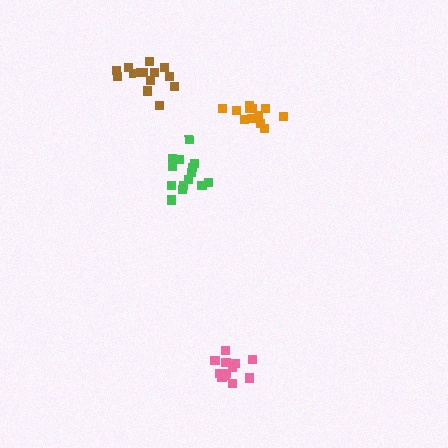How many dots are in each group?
Group 1: 12 dots, Group 2: 14 dots, Group 3: 13 dots, Group 4: 12 dots (51 total).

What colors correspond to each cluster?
The clusters are colored: pink, green, brown, orange.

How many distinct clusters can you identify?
There are 4 distinct clusters.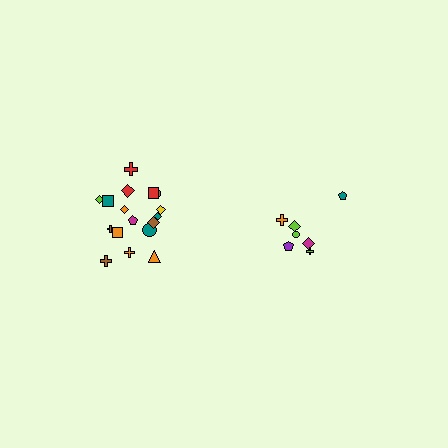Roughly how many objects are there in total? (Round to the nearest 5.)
Roughly 25 objects in total.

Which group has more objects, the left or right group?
The left group.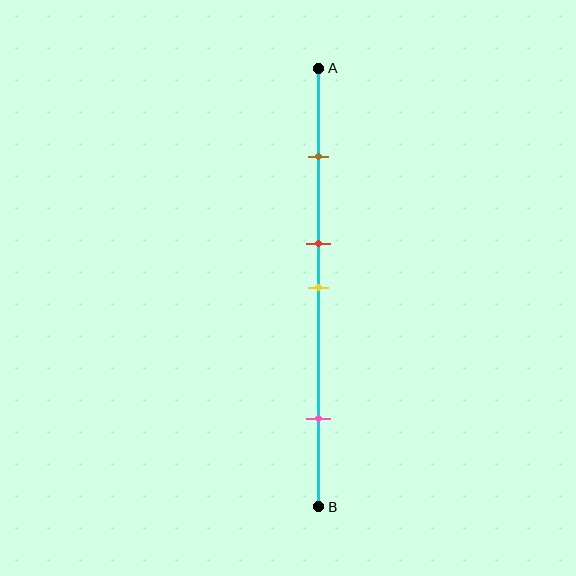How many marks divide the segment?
There are 4 marks dividing the segment.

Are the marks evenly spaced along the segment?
No, the marks are not evenly spaced.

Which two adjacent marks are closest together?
The red and yellow marks are the closest adjacent pair.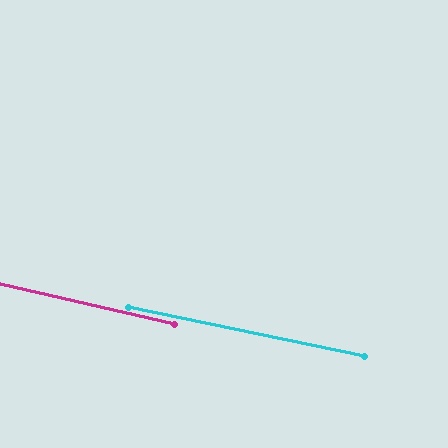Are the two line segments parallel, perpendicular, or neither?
Parallel — their directions differ by only 1.4°.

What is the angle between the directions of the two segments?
Approximately 1 degree.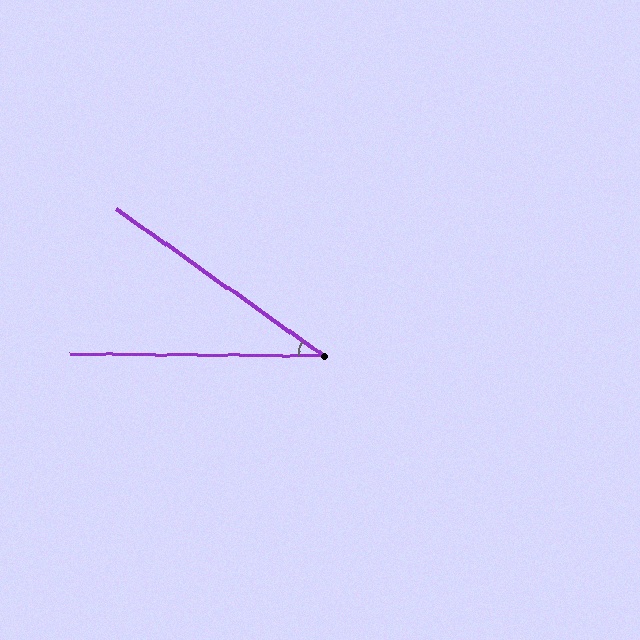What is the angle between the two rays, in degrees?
Approximately 35 degrees.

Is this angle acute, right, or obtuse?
It is acute.